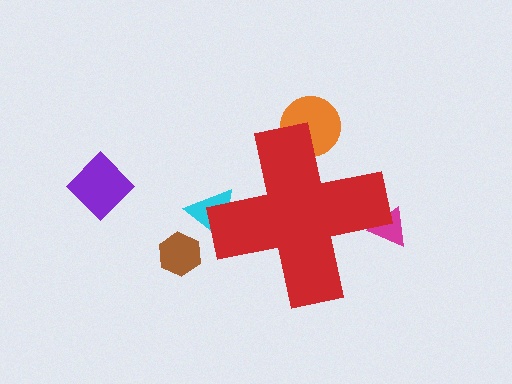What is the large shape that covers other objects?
A red cross.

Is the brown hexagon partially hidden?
No, the brown hexagon is fully visible.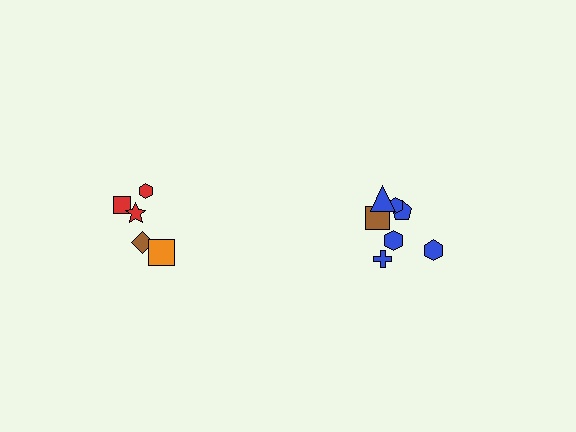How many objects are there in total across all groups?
There are 12 objects.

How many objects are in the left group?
There are 5 objects.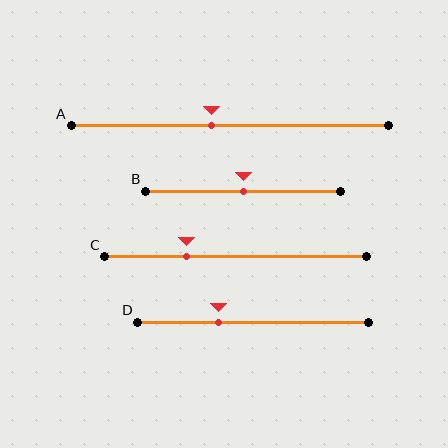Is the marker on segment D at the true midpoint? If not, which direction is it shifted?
No, the marker on segment D is shifted to the left by about 15% of the segment length.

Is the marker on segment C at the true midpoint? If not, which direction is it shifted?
No, the marker on segment C is shifted to the left by about 19% of the segment length.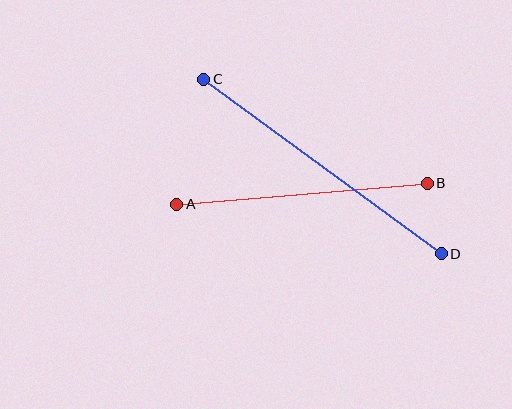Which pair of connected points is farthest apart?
Points C and D are farthest apart.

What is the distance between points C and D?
The distance is approximately 295 pixels.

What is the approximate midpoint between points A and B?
The midpoint is at approximately (302, 194) pixels.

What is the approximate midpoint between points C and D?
The midpoint is at approximately (322, 167) pixels.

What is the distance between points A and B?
The distance is approximately 252 pixels.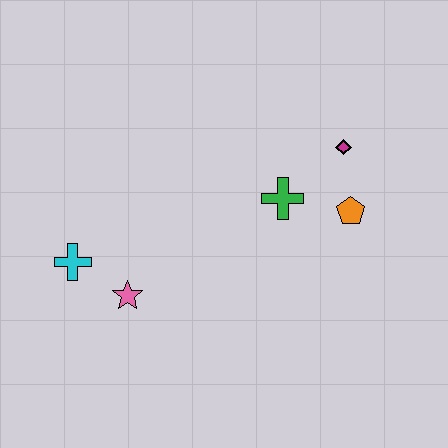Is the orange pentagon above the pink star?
Yes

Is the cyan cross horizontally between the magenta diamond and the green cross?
No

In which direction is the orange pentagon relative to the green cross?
The orange pentagon is to the right of the green cross.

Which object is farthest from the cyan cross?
The magenta diamond is farthest from the cyan cross.